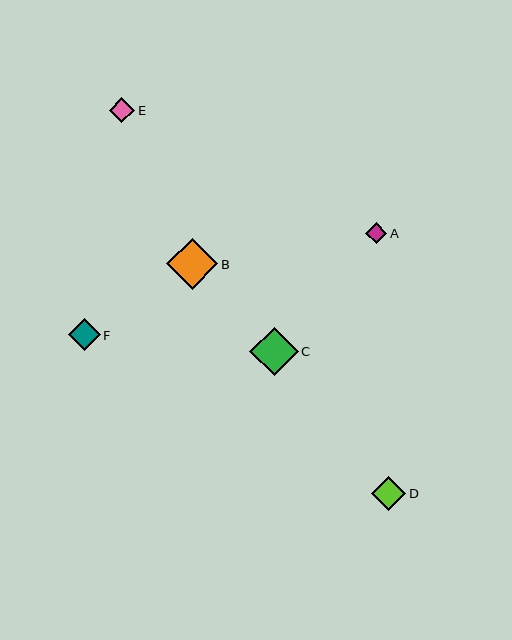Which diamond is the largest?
Diamond B is the largest with a size of approximately 51 pixels.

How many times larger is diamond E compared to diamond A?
Diamond E is approximately 1.2 times the size of diamond A.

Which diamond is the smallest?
Diamond A is the smallest with a size of approximately 21 pixels.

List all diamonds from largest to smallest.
From largest to smallest: B, C, D, F, E, A.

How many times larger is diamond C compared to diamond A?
Diamond C is approximately 2.3 times the size of diamond A.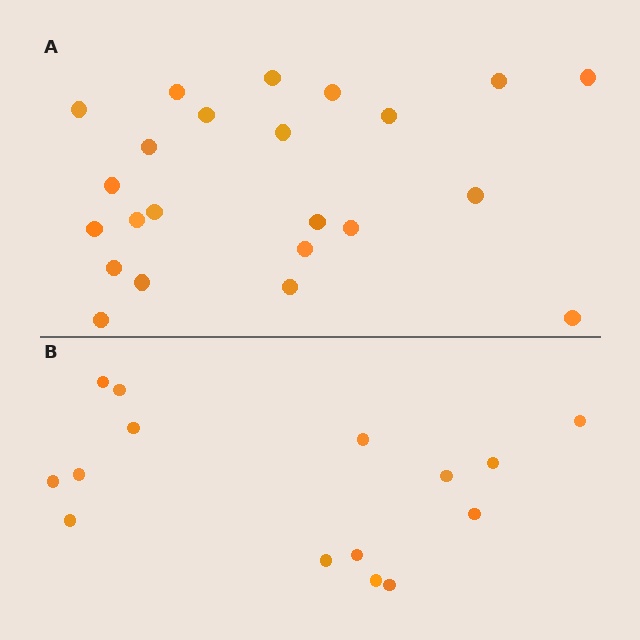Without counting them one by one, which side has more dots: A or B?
Region A (the top region) has more dots.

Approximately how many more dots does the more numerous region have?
Region A has roughly 8 or so more dots than region B.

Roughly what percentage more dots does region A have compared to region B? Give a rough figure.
About 55% more.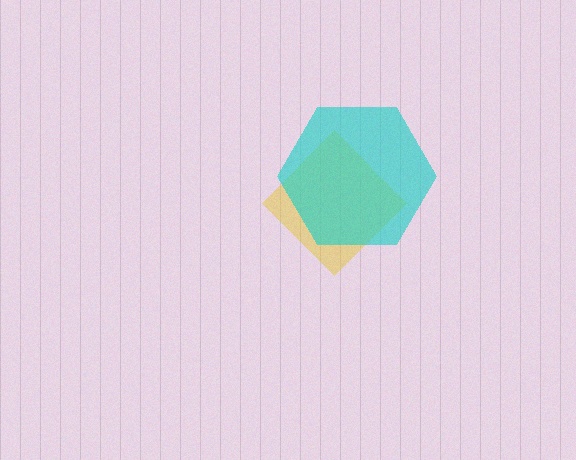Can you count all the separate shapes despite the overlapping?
Yes, there are 2 separate shapes.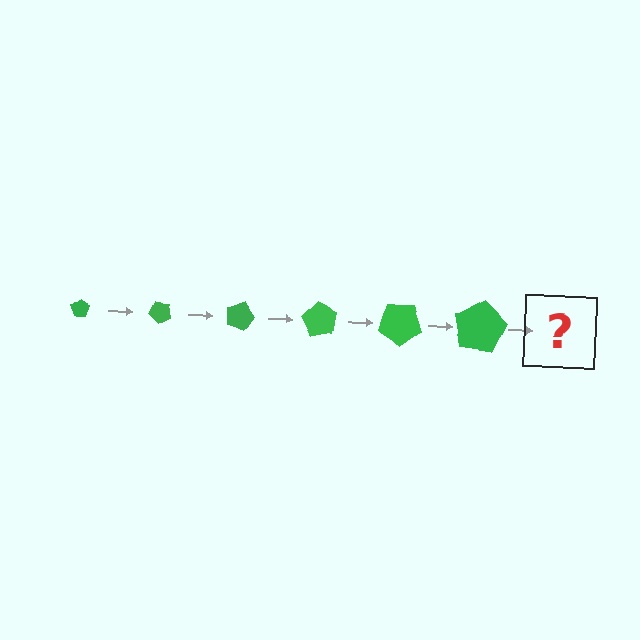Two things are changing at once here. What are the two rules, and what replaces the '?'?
The two rules are that the pentagon grows larger each step and it rotates 45 degrees each step. The '?' should be a pentagon, larger than the previous one and rotated 270 degrees from the start.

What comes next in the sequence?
The next element should be a pentagon, larger than the previous one and rotated 270 degrees from the start.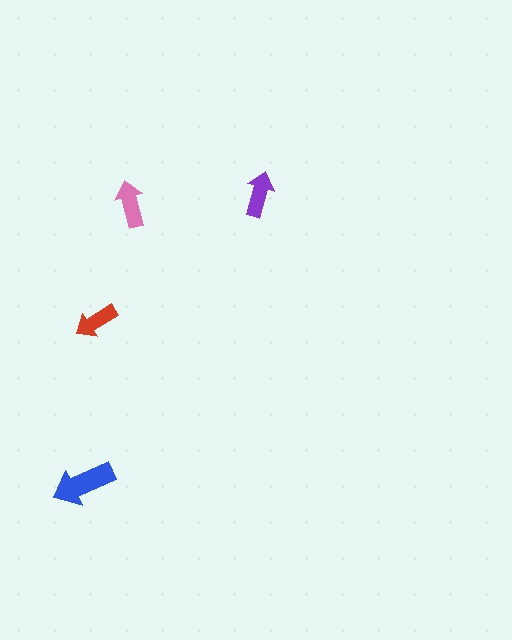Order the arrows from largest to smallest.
the blue one, the pink one, the purple one, the red one.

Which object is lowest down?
The blue arrow is bottommost.